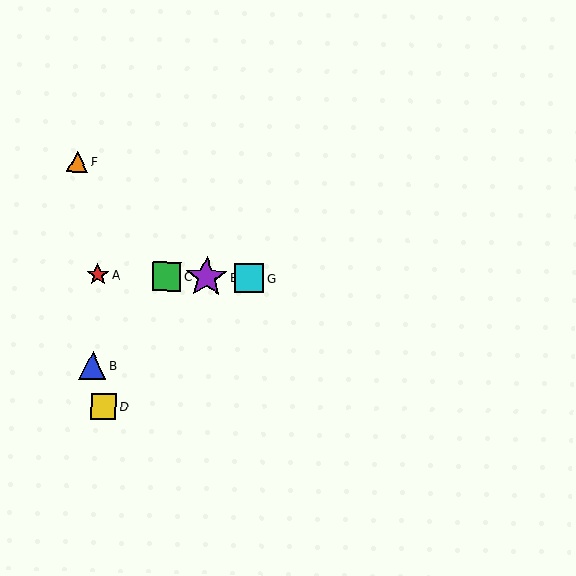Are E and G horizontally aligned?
Yes, both are at y≈277.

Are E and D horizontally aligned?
No, E is at y≈277 and D is at y≈407.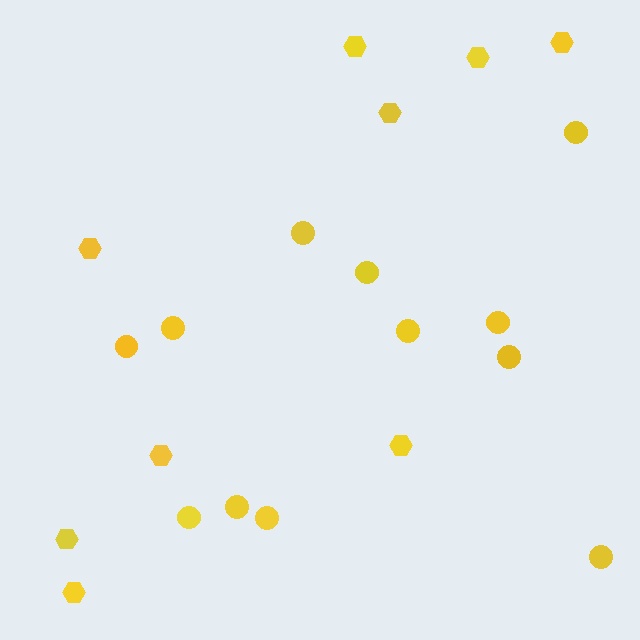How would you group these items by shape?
There are 2 groups: one group of circles (12) and one group of hexagons (9).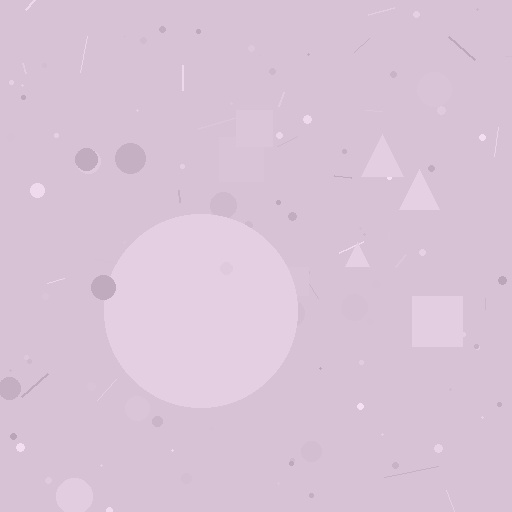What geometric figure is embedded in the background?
A circle is embedded in the background.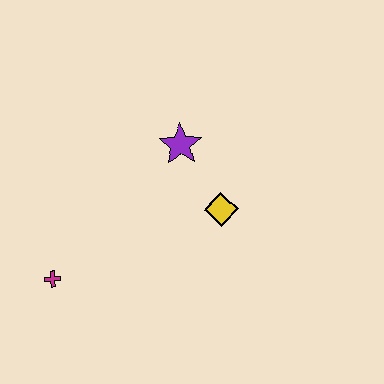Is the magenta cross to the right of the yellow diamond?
No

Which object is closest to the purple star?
The yellow diamond is closest to the purple star.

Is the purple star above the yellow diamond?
Yes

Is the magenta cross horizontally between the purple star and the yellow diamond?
No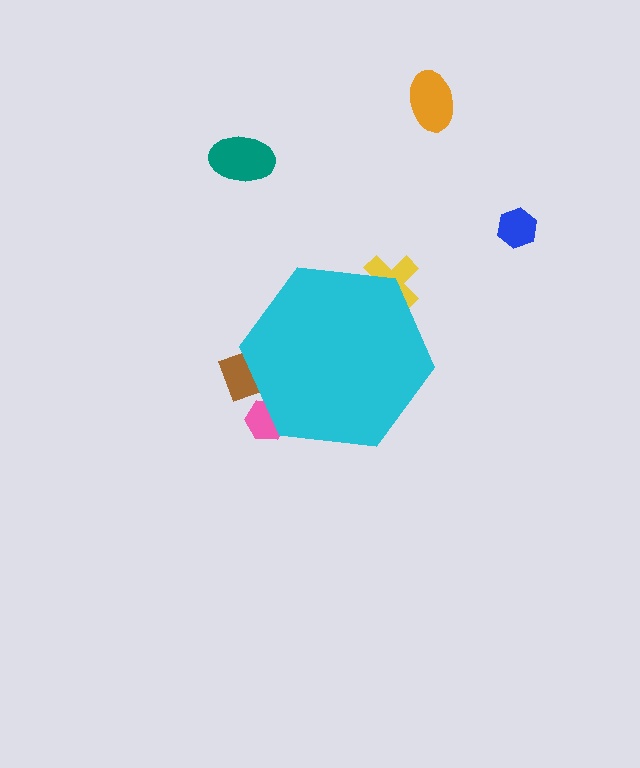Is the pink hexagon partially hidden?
Yes, the pink hexagon is partially hidden behind the cyan hexagon.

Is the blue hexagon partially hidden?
No, the blue hexagon is fully visible.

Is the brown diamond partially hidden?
Yes, the brown diamond is partially hidden behind the cyan hexagon.